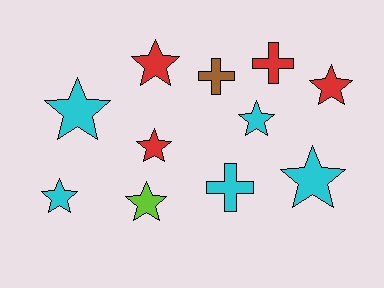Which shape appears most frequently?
Star, with 8 objects.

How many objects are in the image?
There are 11 objects.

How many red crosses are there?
There is 1 red cross.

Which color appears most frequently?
Cyan, with 5 objects.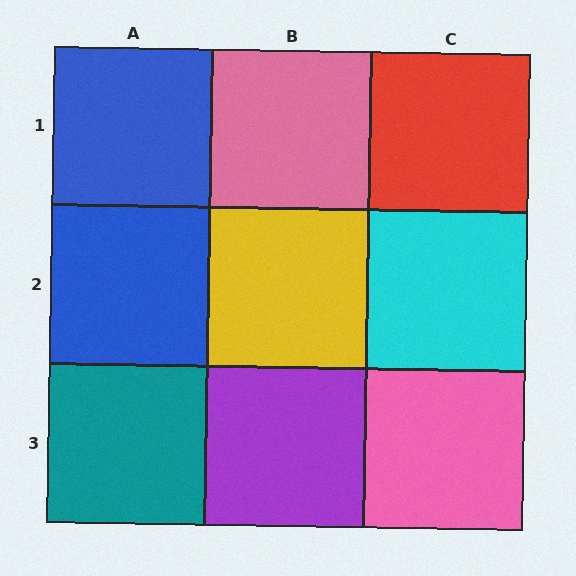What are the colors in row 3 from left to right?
Teal, purple, pink.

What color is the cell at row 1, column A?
Blue.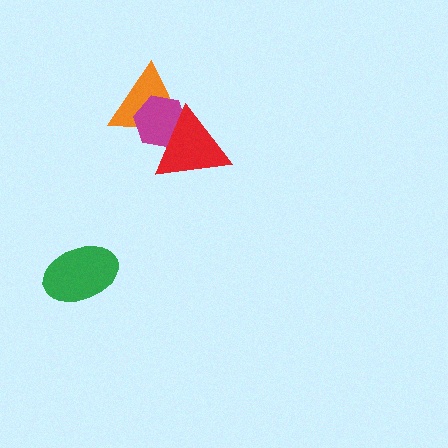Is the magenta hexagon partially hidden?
Yes, it is partially covered by another shape.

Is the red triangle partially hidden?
No, no other shape covers it.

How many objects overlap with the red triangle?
2 objects overlap with the red triangle.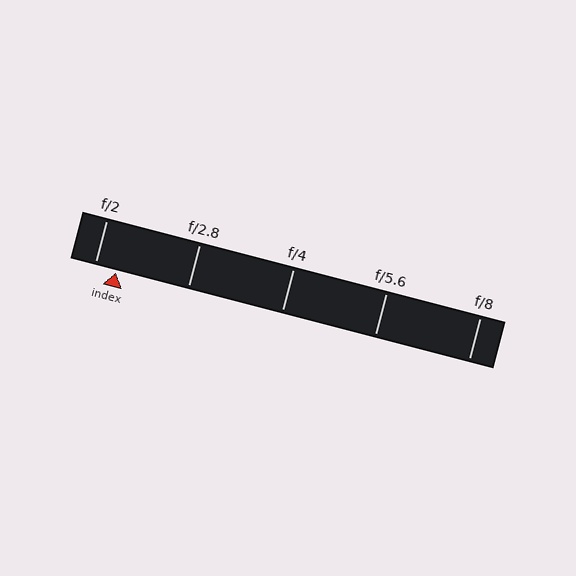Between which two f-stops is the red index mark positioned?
The index mark is between f/2 and f/2.8.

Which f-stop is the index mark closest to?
The index mark is closest to f/2.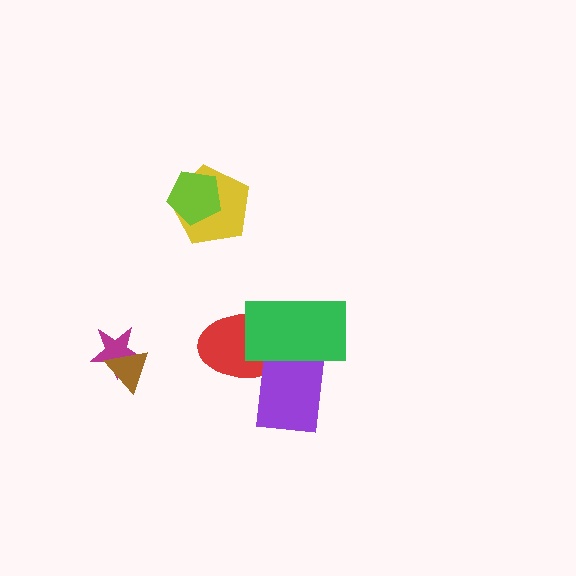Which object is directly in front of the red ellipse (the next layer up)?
The purple rectangle is directly in front of the red ellipse.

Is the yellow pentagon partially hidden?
Yes, it is partially covered by another shape.